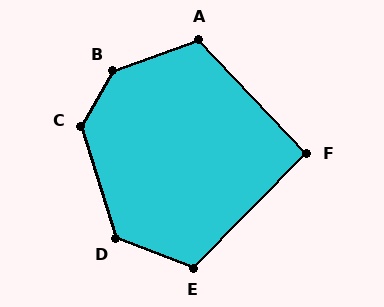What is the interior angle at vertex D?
Approximately 128 degrees (obtuse).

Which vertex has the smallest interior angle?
F, at approximately 92 degrees.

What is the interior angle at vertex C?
Approximately 133 degrees (obtuse).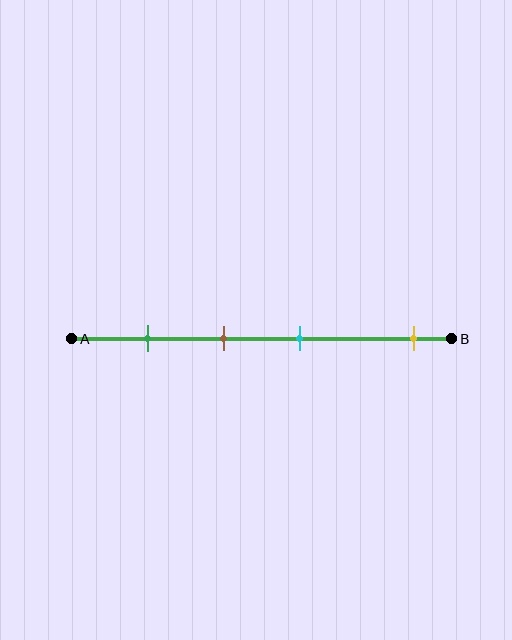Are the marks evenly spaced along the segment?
No, the marks are not evenly spaced.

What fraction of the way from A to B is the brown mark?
The brown mark is approximately 40% (0.4) of the way from A to B.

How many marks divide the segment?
There are 4 marks dividing the segment.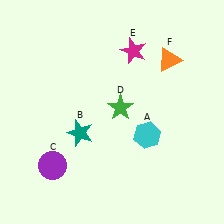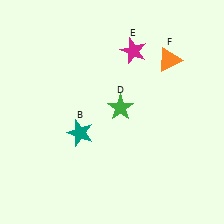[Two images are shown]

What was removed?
The purple circle (C), the cyan hexagon (A) were removed in Image 2.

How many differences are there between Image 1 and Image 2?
There are 2 differences between the two images.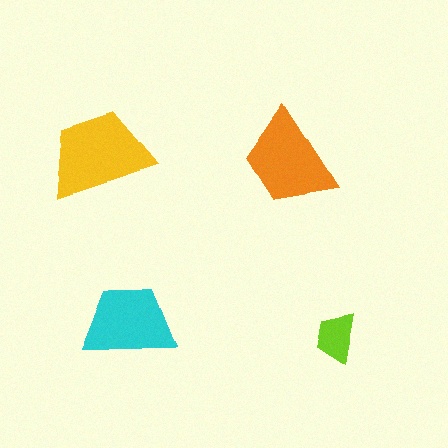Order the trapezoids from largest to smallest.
the yellow one, the orange one, the cyan one, the lime one.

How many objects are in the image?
There are 4 objects in the image.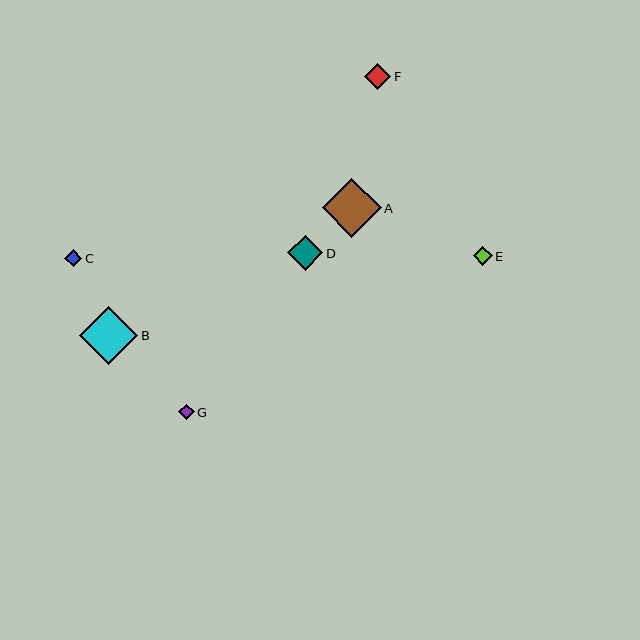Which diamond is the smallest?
Diamond G is the smallest with a size of approximately 15 pixels.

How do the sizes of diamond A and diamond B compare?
Diamond A and diamond B are approximately the same size.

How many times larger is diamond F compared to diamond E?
Diamond F is approximately 1.4 times the size of diamond E.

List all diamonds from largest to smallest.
From largest to smallest: A, B, D, F, E, C, G.